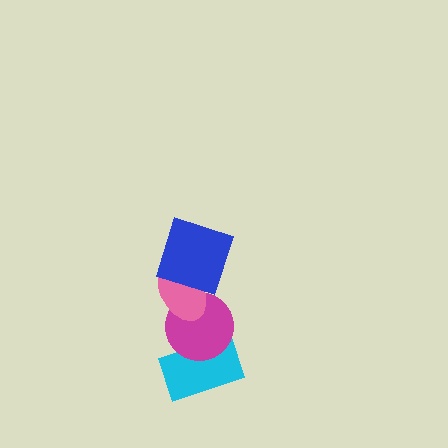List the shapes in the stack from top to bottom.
From top to bottom: the blue square, the pink ellipse, the magenta circle, the cyan rectangle.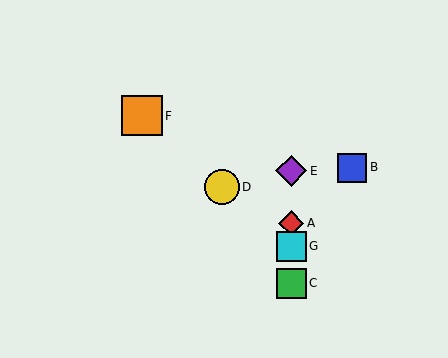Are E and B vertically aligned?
No, E is at x≈291 and B is at x≈352.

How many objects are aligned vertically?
4 objects (A, C, E, G) are aligned vertically.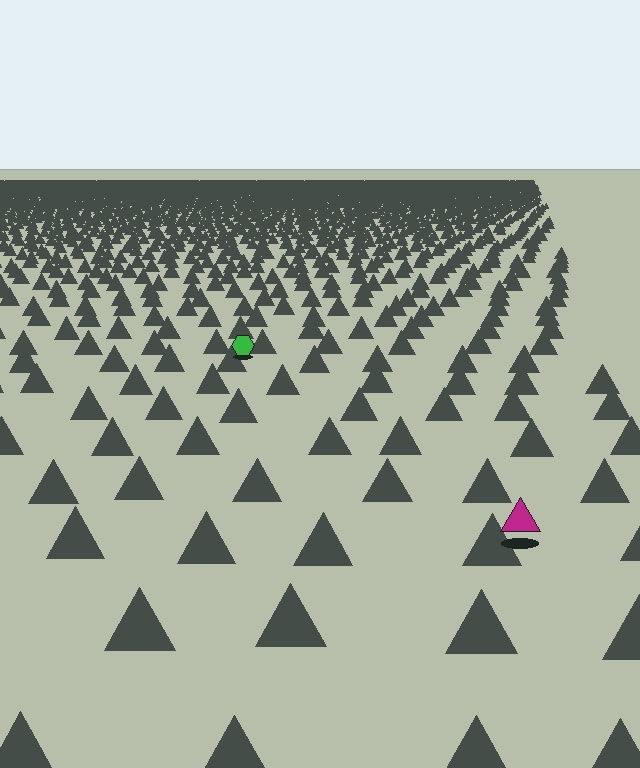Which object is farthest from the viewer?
The green hexagon is farthest from the viewer. It appears smaller and the ground texture around it is denser.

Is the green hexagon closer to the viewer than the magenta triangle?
No. The magenta triangle is closer — you can tell from the texture gradient: the ground texture is coarser near it.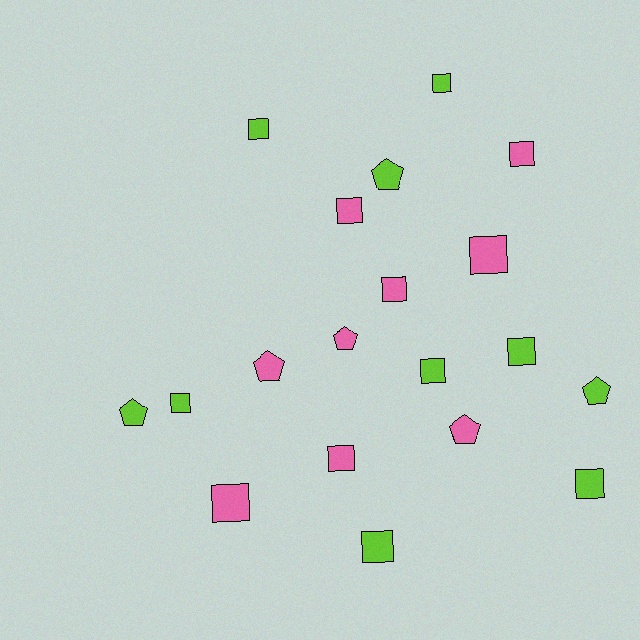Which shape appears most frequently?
Square, with 13 objects.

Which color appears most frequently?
Lime, with 10 objects.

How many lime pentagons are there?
There are 3 lime pentagons.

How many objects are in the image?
There are 19 objects.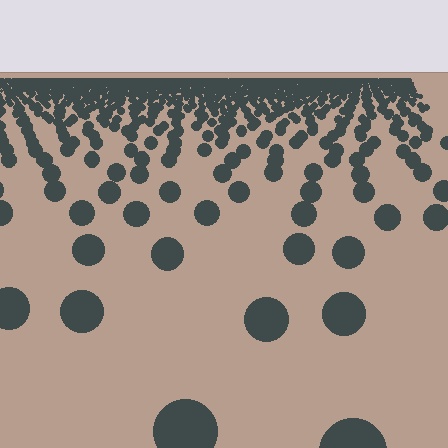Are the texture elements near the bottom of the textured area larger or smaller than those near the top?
Larger. Near the bottom, elements are closer to the viewer and appear at a bigger on-screen size.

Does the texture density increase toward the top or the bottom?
Density increases toward the top.